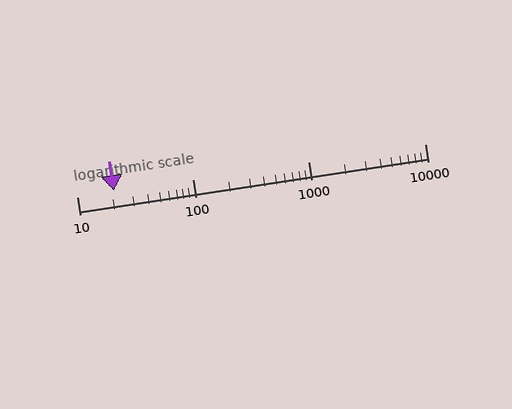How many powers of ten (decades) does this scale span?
The scale spans 3 decades, from 10 to 10000.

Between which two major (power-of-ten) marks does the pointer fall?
The pointer is between 10 and 100.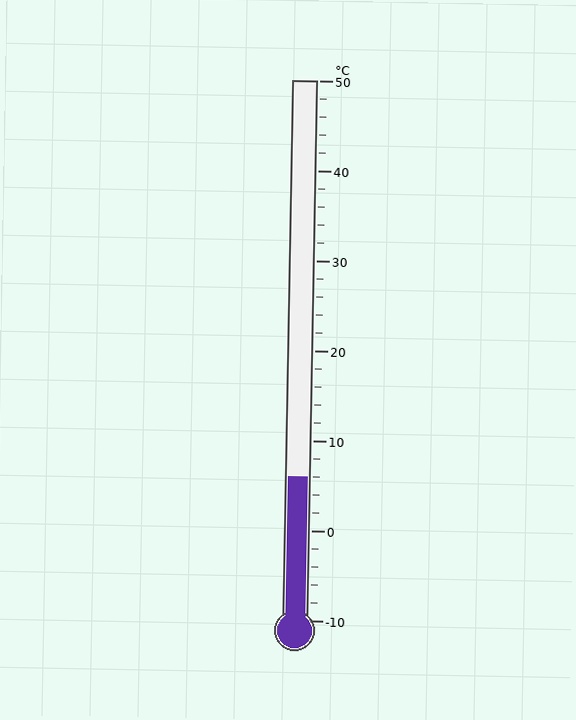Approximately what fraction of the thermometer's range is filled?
The thermometer is filled to approximately 25% of its range.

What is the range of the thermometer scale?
The thermometer scale ranges from -10°C to 50°C.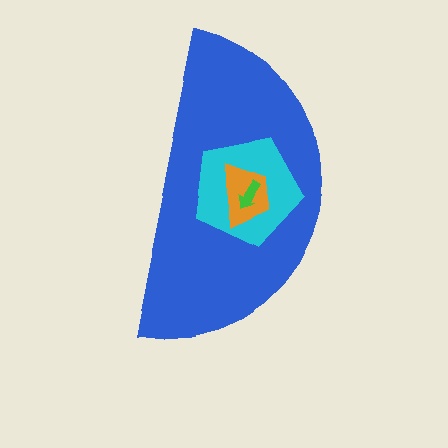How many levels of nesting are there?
4.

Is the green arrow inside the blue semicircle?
Yes.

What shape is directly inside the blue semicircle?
The cyan pentagon.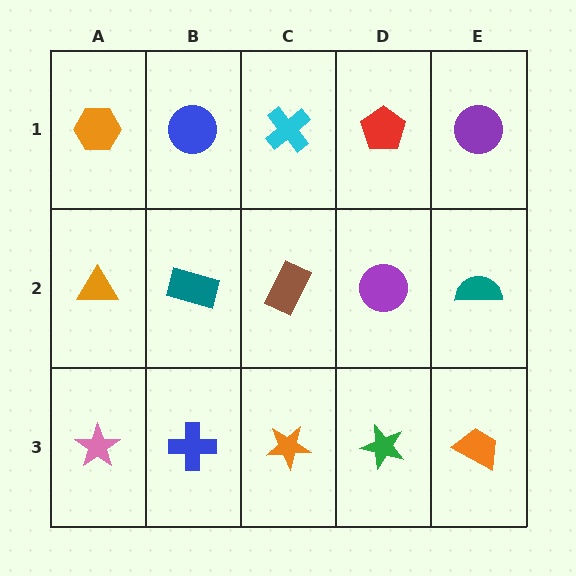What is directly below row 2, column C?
An orange star.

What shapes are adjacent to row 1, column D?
A purple circle (row 2, column D), a cyan cross (row 1, column C), a purple circle (row 1, column E).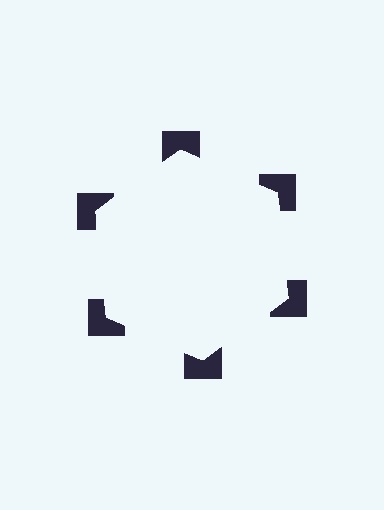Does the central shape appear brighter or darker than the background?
It typically appears slightly brighter than the background, even though no actual brightness change is drawn.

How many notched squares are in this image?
There are 6 — one at each vertex of the illusory hexagon.